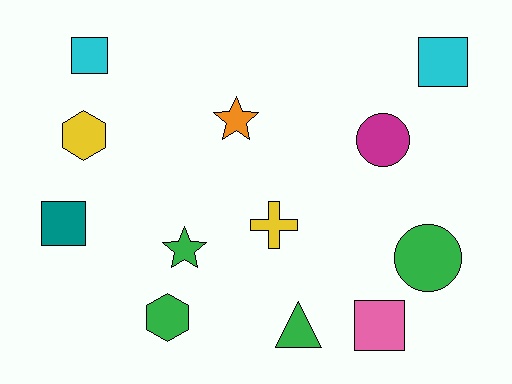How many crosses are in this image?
There is 1 cross.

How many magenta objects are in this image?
There is 1 magenta object.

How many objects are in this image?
There are 12 objects.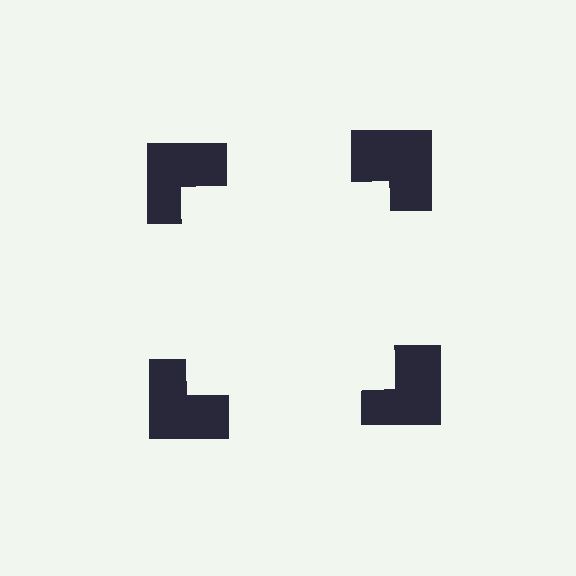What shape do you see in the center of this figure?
An illusory square — its edges are inferred from the aligned wedge cuts in the notched squares, not physically drawn.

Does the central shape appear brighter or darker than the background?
It typically appears slightly brighter than the background, even though no actual brightness change is drawn.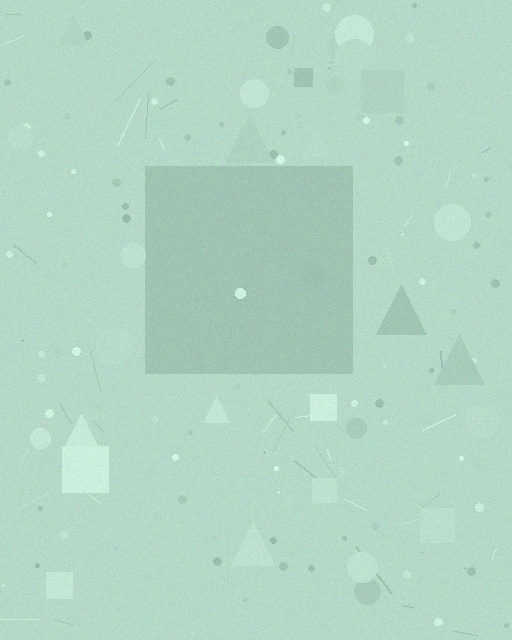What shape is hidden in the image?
A square is hidden in the image.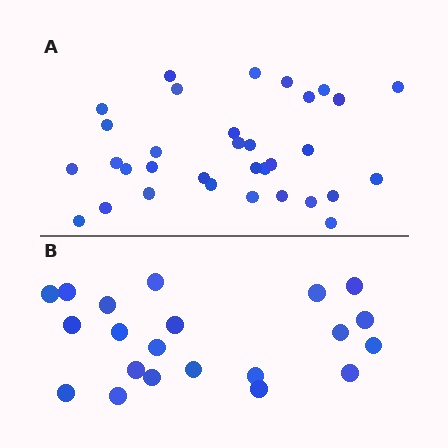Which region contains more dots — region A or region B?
Region A (the top region) has more dots.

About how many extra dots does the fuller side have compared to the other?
Region A has roughly 12 or so more dots than region B.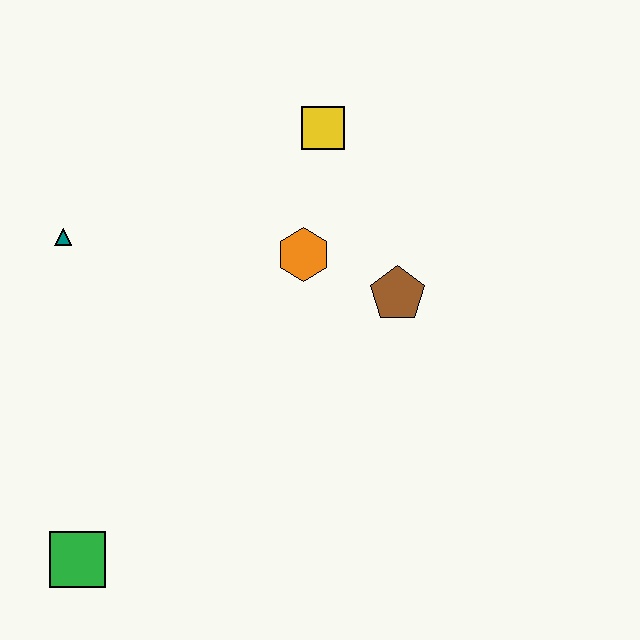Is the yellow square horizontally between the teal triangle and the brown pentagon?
Yes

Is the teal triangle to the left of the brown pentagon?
Yes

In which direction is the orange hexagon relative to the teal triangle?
The orange hexagon is to the right of the teal triangle.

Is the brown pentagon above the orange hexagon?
No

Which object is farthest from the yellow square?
The green square is farthest from the yellow square.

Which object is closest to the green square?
The teal triangle is closest to the green square.